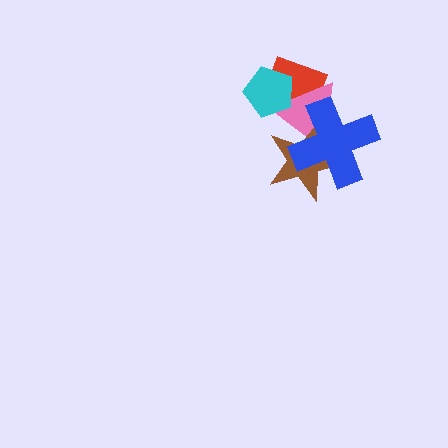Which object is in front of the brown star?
The blue cross is in front of the brown star.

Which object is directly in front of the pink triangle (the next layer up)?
The brown star is directly in front of the pink triangle.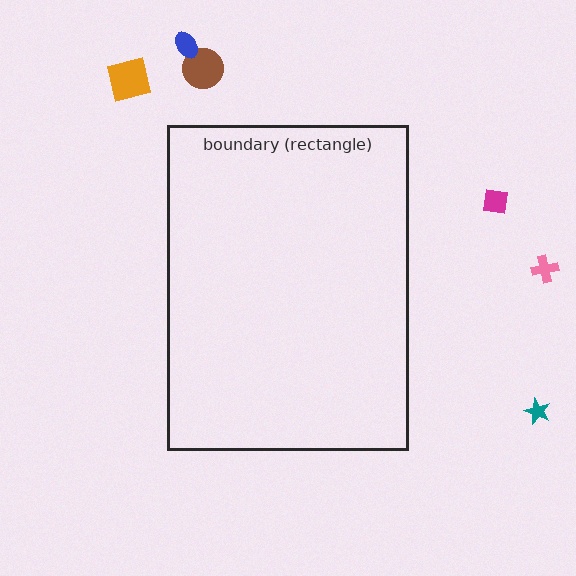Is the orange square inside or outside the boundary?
Outside.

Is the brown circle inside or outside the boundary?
Outside.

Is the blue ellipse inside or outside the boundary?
Outside.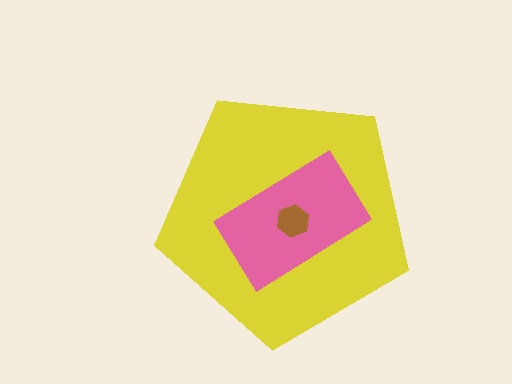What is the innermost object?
The brown hexagon.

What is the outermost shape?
The yellow pentagon.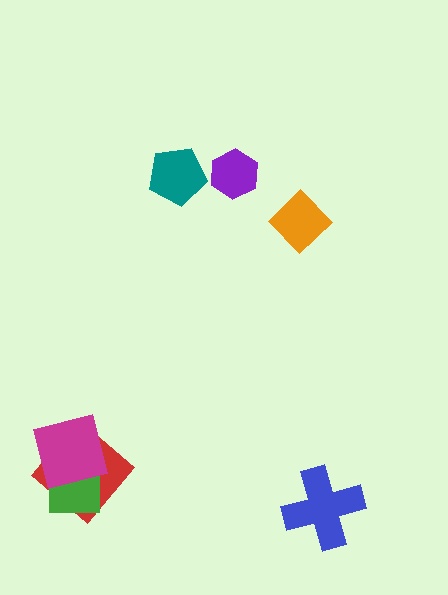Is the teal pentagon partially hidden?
No, no other shape covers it.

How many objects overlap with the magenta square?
2 objects overlap with the magenta square.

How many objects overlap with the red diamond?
2 objects overlap with the red diamond.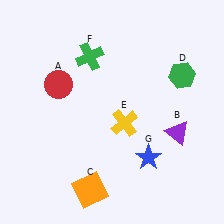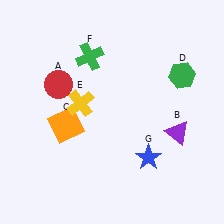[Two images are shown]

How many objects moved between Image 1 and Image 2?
2 objects moved between the two images.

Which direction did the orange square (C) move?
The orange square (C) moved up.